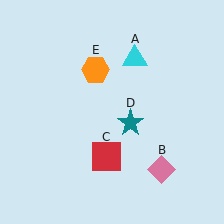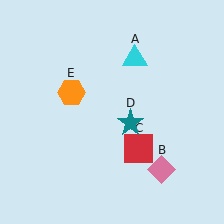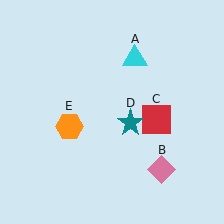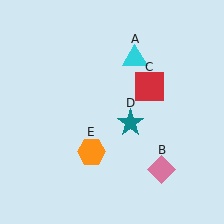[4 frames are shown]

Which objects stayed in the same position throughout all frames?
Cyan triangle (object A) and pink diamond (object B) and teal star (object D) remained stationary.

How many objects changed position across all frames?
2 objects changed position: red square (object C), orange hexagon (object E).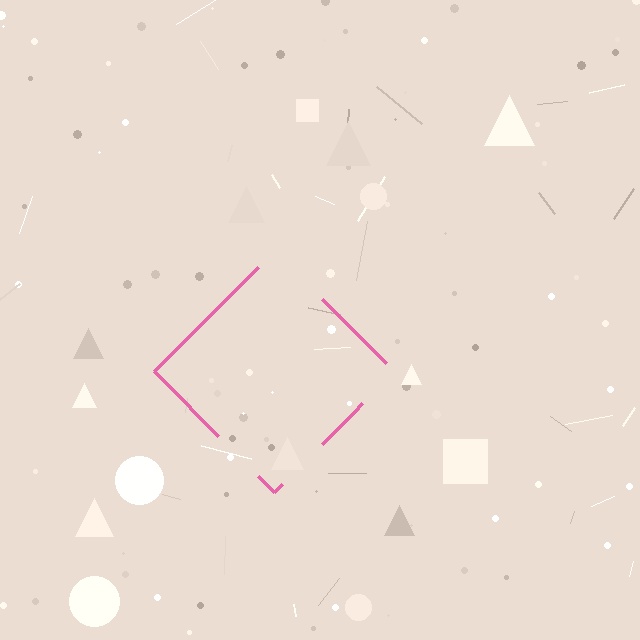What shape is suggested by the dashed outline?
The dashed outline suggests a diamond.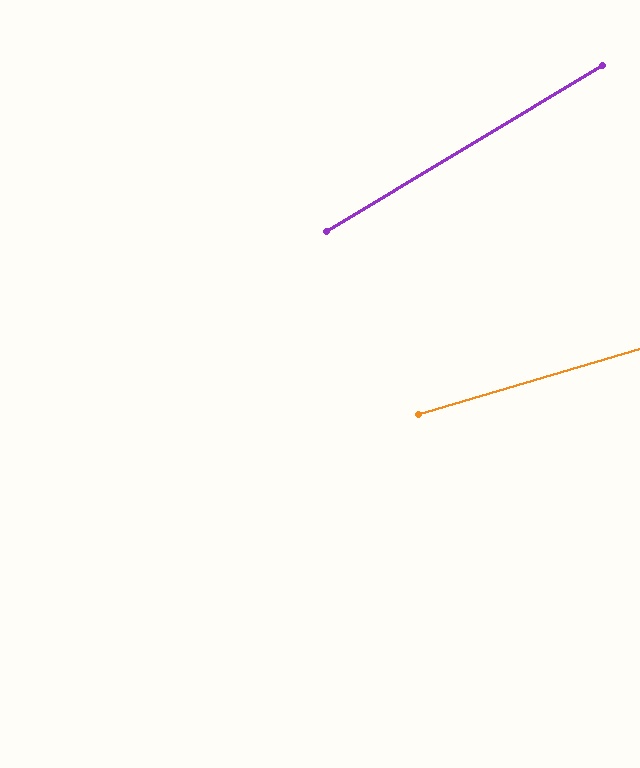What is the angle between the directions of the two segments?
Approximately 15 degrees.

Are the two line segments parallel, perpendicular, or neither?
Neither parallel nor perpendicular — they differ by about 15°.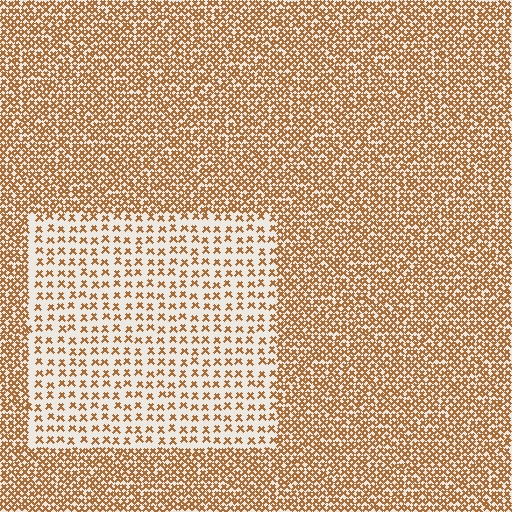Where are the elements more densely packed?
The elements are more densely packed outside the rectangle boundary.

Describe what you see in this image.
The image contains small brown elements arranged at two different densities. A rectangle-shaped region is visible where the elements are less densely packed than the surrounding area.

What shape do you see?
I see a rectangle.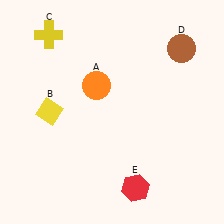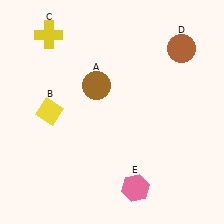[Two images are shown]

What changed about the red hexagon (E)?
In Image 1, E is red. In Image 2, it changed to pink.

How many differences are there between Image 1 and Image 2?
There are 2 differences between the two images.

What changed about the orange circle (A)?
In Image 1, A is orange. In Image 2, it changed to brown.